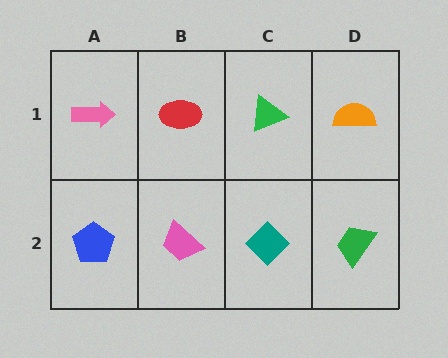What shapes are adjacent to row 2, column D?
An orange semicircle (row 1, column D), a teal diamond (row 2, column C).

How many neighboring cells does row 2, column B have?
3.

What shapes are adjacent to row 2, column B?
A red ellipse (row 1, column B), a blue pentagon (row 2, column A), a teal diamond (row 2, column C).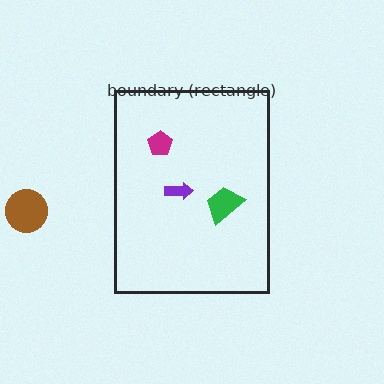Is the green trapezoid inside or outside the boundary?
Inside.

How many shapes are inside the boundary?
3 inside, 1 outside.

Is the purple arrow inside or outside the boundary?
Inside.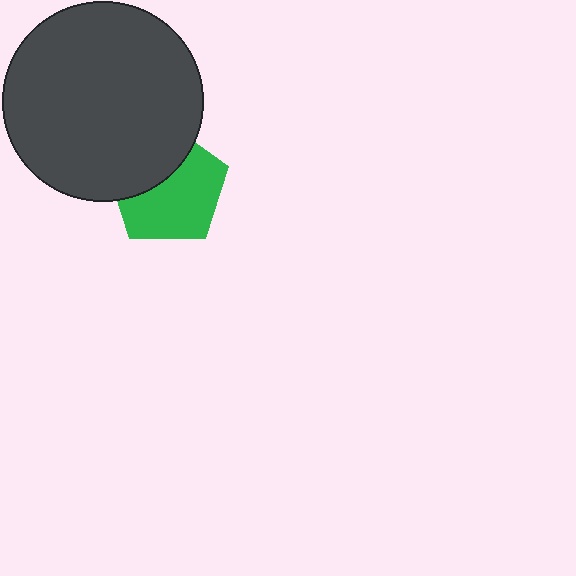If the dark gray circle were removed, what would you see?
You would see the complete green pentagon.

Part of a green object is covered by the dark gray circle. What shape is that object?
It is a pentagon.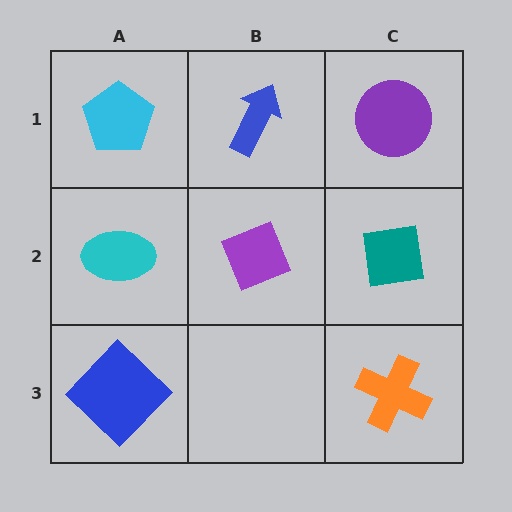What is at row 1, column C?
A purple circle.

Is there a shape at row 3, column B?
No, that cell is empty.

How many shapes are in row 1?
3 shapes.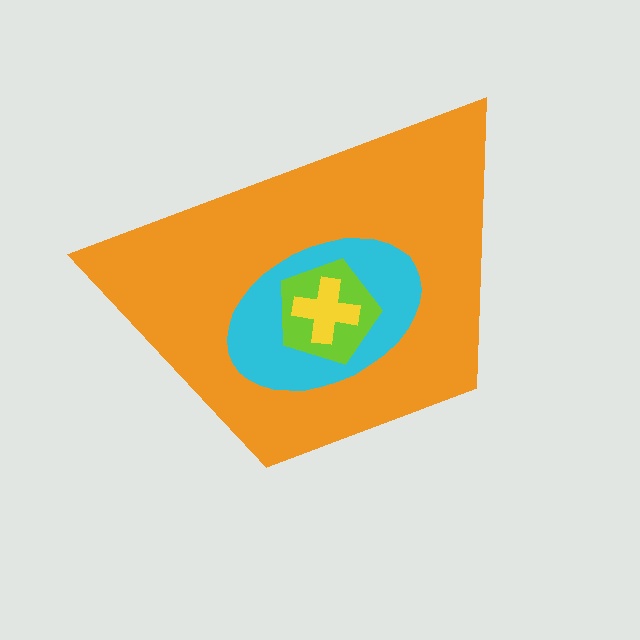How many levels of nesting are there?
4.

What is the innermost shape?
The yellow cross.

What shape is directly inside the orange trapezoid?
The cyan ellipse.